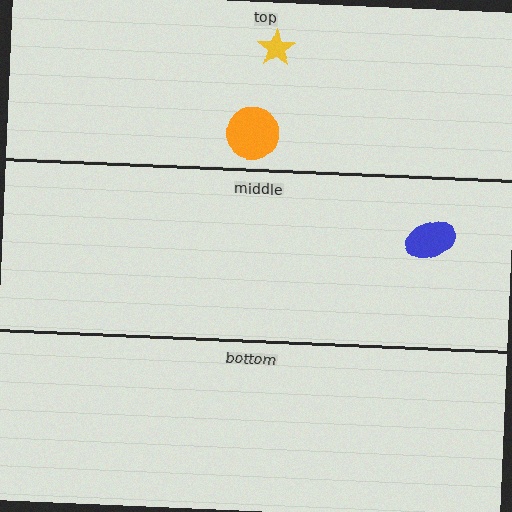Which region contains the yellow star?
The top region.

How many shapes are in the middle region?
1.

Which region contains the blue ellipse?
The middle region.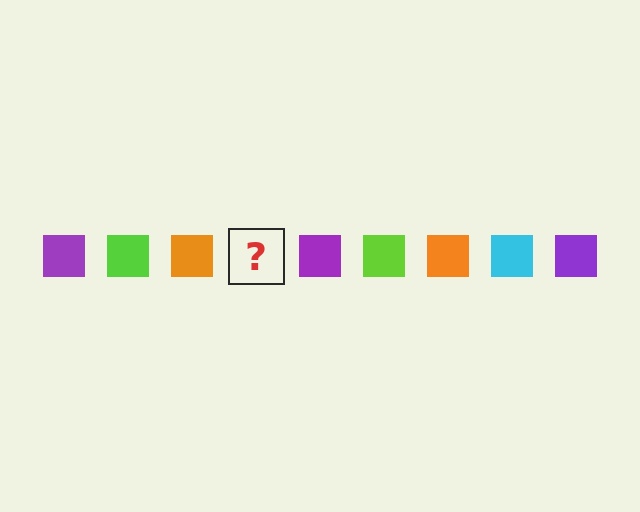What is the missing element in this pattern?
The missing element is a cyan square.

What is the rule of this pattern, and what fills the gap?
The rule is that the pattern cycles through purple, lime, orange, cyan squares. The gap should be filled with a cyan square.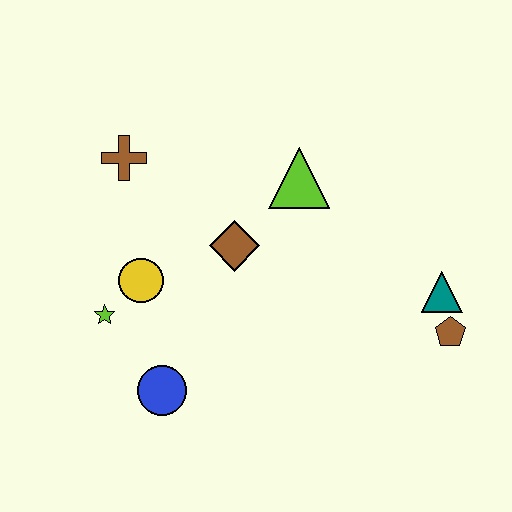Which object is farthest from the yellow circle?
The brown pentagon is farthest from the yellow circle.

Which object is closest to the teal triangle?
The brown pentagon is closest to the teal triangle.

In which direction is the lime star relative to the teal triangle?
The lime star is to the left of the teal triangle.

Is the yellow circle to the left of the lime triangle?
Yes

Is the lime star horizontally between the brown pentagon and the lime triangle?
No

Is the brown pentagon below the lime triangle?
Yes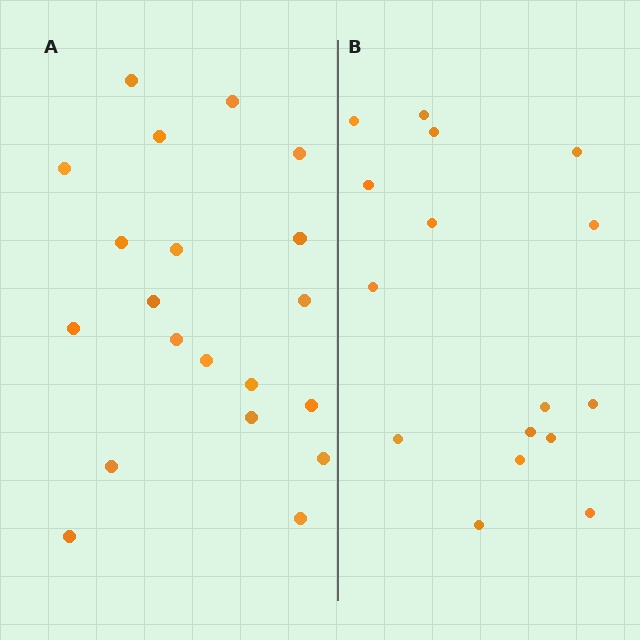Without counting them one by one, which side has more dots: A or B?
Region A (the left region) has more dots.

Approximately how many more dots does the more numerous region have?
Region A has about 4 more dots than region B.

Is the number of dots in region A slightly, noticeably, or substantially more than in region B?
Region A has noticeably more, but not dramatically so. The ratio is roughly 1.2 to 1.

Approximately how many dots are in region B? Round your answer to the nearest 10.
About 20 dots. (The exact count is 16, which rounds to 20.)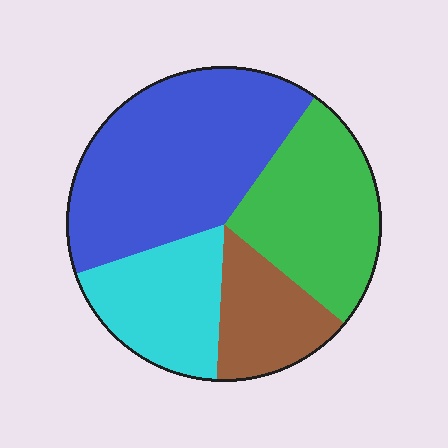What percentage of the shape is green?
Green covers 26% of the shape.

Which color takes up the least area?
Brown, at roughly 15%.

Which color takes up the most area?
Blue, at roughly 40%.